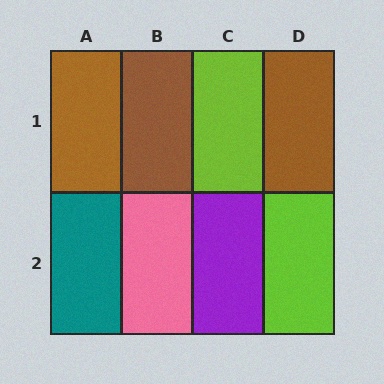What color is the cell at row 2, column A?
Teal.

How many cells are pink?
1 cell is pink.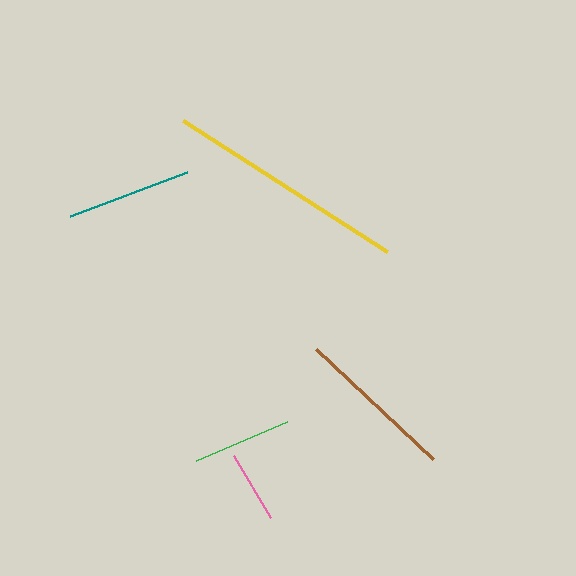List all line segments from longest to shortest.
From longest to shortest: yellow, brown, teal, green, pink.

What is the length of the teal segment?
The teal segment is approximately 126 pixels long.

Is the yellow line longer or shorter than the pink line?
The yellow line is longer than the pink line.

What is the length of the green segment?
The green segment is approximately 98 pixels long.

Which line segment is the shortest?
The pink line is the shortest at approximately 72 pixels.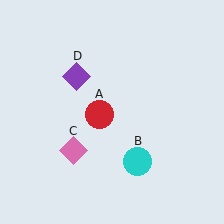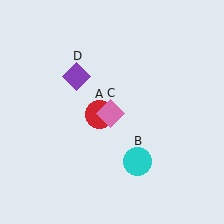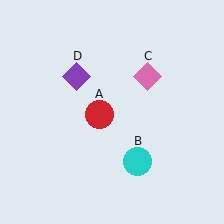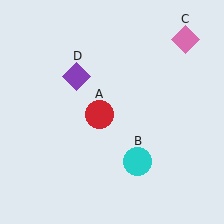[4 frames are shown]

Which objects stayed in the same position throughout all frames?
Red circle (object A) and cyan circle (object B) and purple diamond (object D) remained stationary.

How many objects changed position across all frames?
1 object changed position: pink diamond (object C).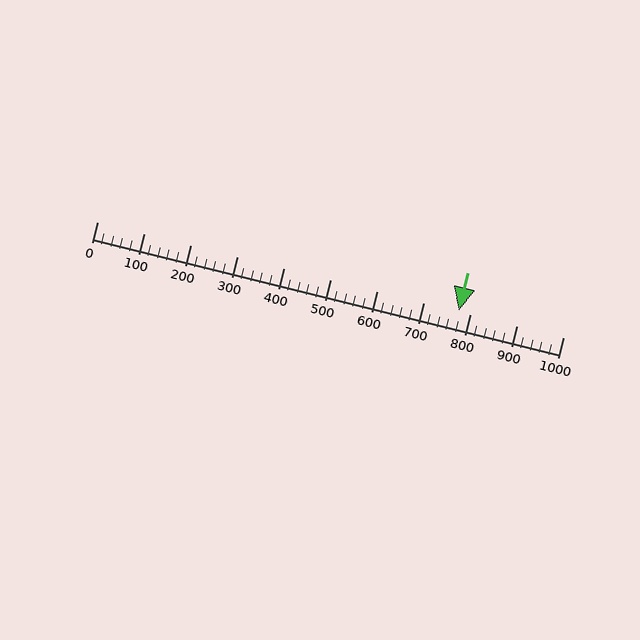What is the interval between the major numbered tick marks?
The major tick marks are spaced 100 units apart.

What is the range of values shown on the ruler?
The ruler shows values from 0 to 1000.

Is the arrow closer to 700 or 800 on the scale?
The arrow is closer to 800.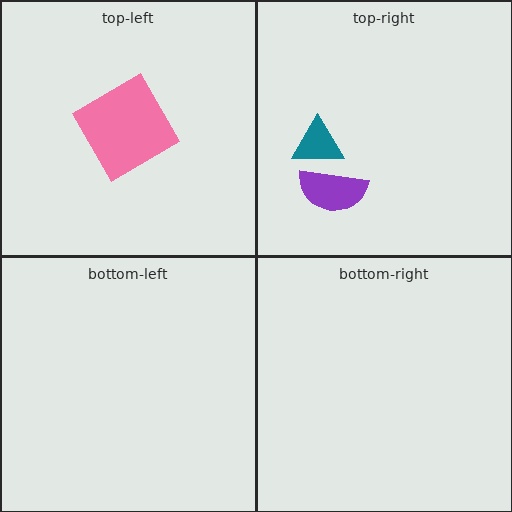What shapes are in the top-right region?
The teal triangle, the purple semicircle.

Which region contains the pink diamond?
The top-left region.